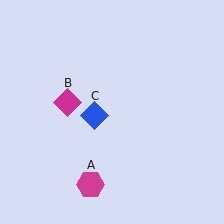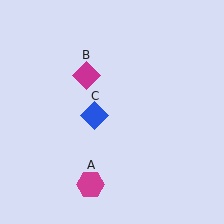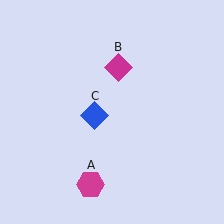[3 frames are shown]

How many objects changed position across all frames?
1 object changed position: magenta diamond (object B).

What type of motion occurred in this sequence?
The magenta diamond (object B) rotated clockwise around the center of the scene.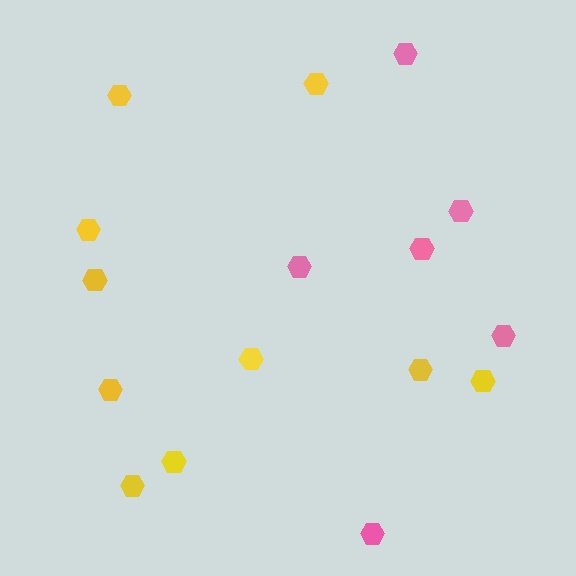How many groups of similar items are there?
There are 2 groups: one group of yellow hexagons (10) and one group of pink hexagons (6).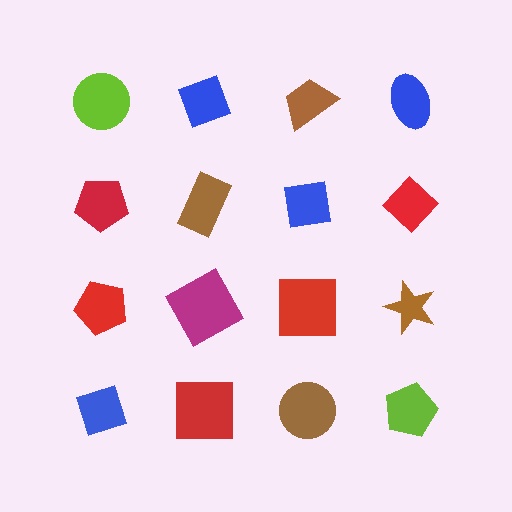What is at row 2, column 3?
A blue square.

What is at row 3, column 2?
A magenta square.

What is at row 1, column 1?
A lime circle.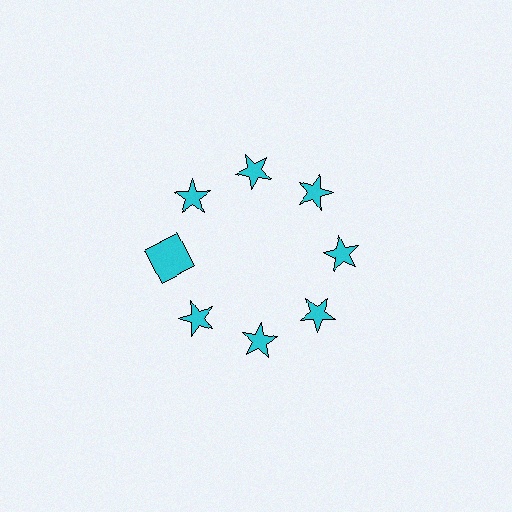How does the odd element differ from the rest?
It has a different shape: square instead of star.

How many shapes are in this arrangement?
There are 8 shapes arranged in a ring pattern.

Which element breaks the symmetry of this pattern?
The cyan square at roughly the 9 o'clock position breaks the symmetry. All other shapes are cyan stars.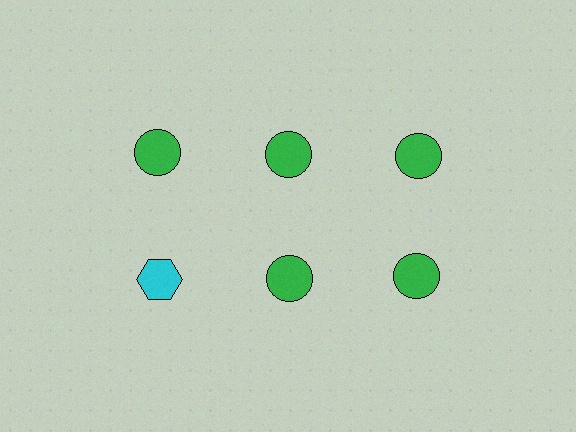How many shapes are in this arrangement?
There are 6 shapes arranged in a grid pattern.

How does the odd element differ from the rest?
It differs in both color (cyan instead of green) and shape (hexagon instead of circle).